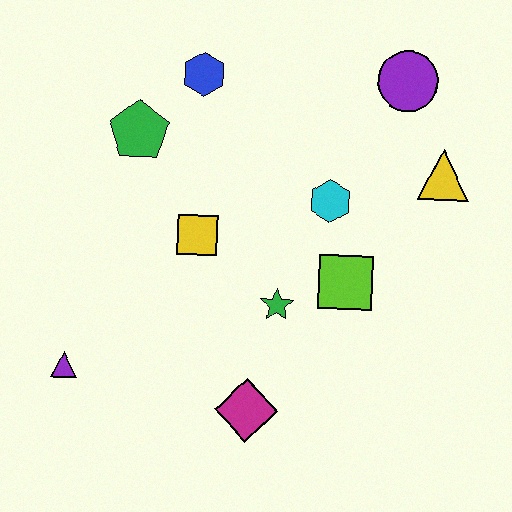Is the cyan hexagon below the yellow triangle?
Yes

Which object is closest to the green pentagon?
The blue hexagon is closest to the green pentagon.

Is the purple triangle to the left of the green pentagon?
Yes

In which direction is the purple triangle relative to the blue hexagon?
The purple triangle is below the blue hexagon.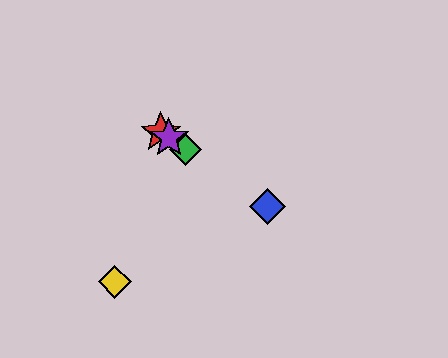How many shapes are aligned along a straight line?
4 shapes (the red star, the blue diamond, the green diamond, the purple star) are aligned along a straight line.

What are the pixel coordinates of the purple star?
The purple star is at (169, 138).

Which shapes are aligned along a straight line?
The red star, the blue diamond, the green diamond, the purple star are aligned along a straight line.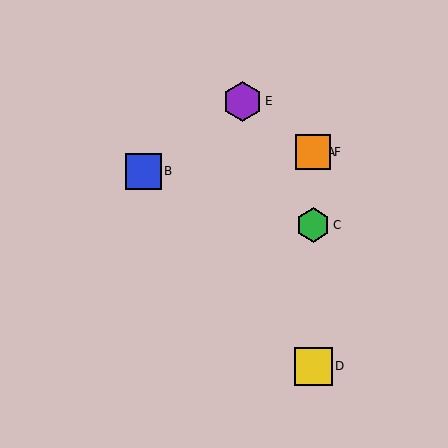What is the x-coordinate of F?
Object F is at x≈313.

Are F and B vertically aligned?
No, F is at x≈313 and B is at x≈144.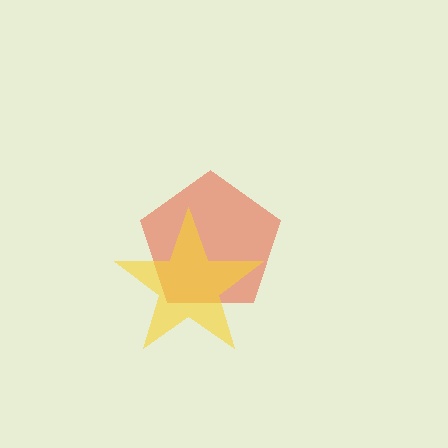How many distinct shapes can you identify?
There are 2 distinct shapes: a red pentagon, a yellow star.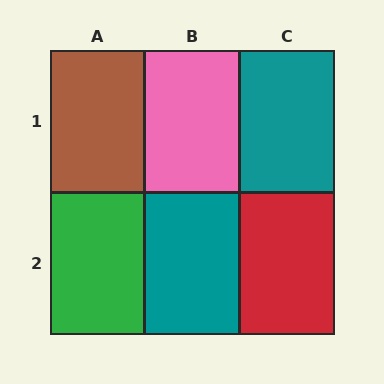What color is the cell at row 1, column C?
Teal.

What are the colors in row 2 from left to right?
Green, teal, red.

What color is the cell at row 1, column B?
Pink.